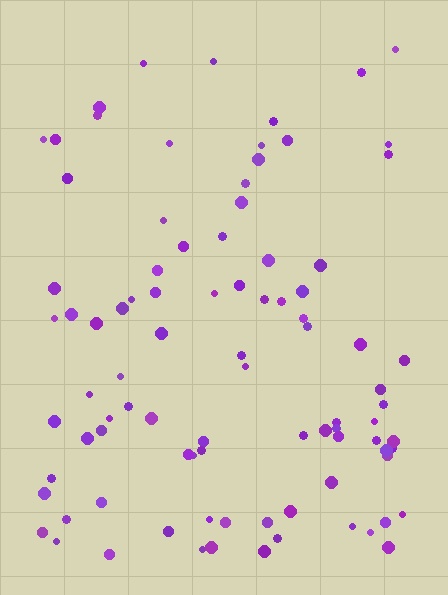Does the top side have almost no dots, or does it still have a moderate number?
Still a moderate number, just noticeably fewer than the bottom.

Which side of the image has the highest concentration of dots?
The bottom.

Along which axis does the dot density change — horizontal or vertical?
Vertical.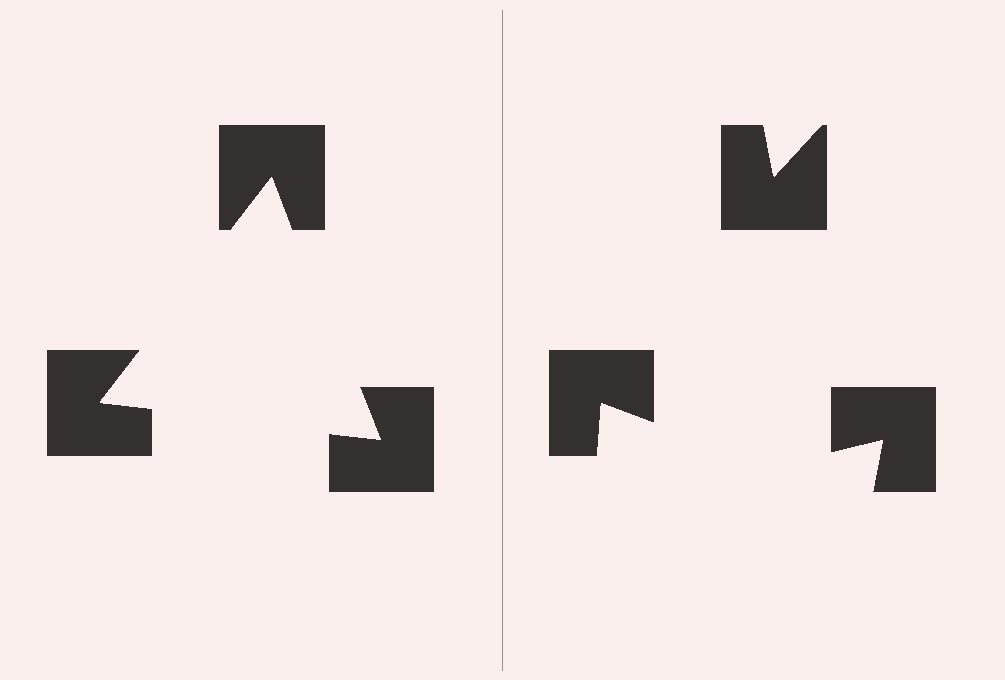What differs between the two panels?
The notched squares are positioned identically on both sides; only the wedge orientations differ. On the left they align to a triangle; on the right they are misaligned.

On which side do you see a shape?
An illusory triangle appears on the left side. On the right side the wedge cuts are rotated, so no coherent shape forms.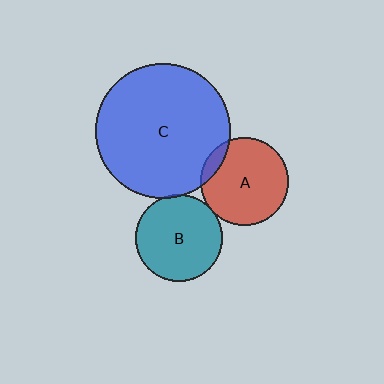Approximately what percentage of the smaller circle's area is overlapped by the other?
Approximately 5%.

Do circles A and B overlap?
Yes.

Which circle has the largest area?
Circle C (blue).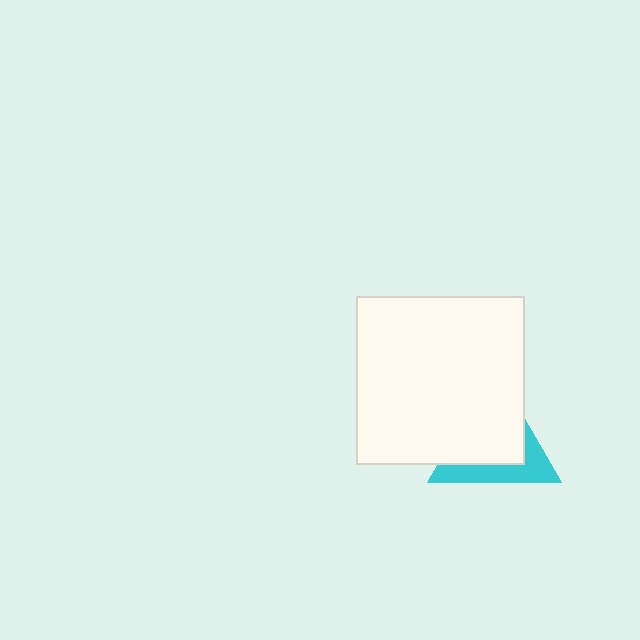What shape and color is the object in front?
The object in front is a white square.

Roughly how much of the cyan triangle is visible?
A small part of it is visible (roughly 36%).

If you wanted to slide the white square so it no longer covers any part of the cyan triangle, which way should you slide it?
Slide it toward the upper-left — that is the most direct way to separate the two shapes.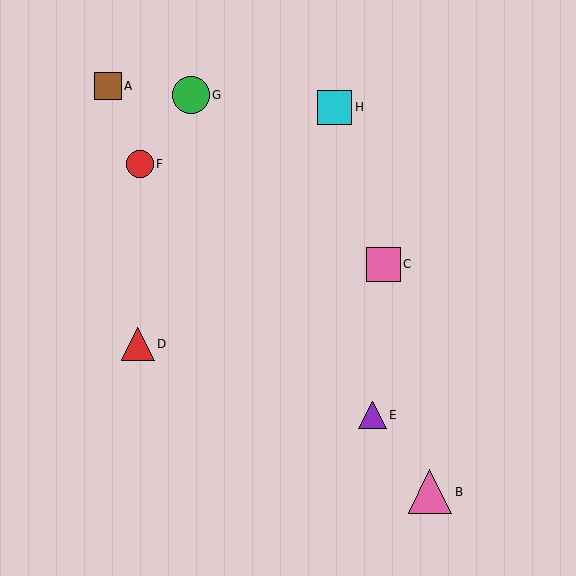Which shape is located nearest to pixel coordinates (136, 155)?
The red circle (labeled F) at (140, 164) is nearest to that location.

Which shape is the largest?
The pink triangle (labeled B) is the largest.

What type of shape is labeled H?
Shape H is a cyan square.